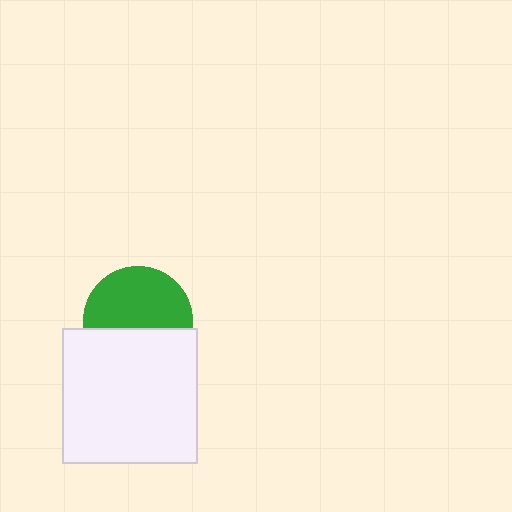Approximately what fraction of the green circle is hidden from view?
Roughly 42% of the green circle is hidden behind the white square.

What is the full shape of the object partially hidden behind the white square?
The partially hidden object is a green circle.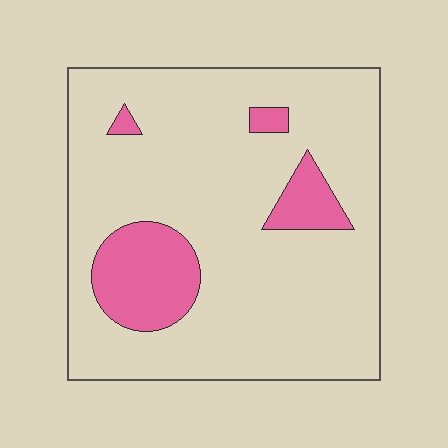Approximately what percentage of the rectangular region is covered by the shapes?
Approximately 15%.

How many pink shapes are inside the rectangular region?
4.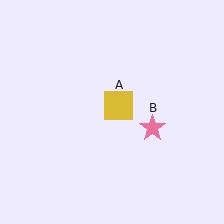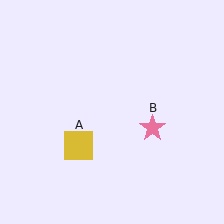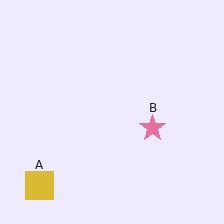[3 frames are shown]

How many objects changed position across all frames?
1 object changed position: yellow square (object A).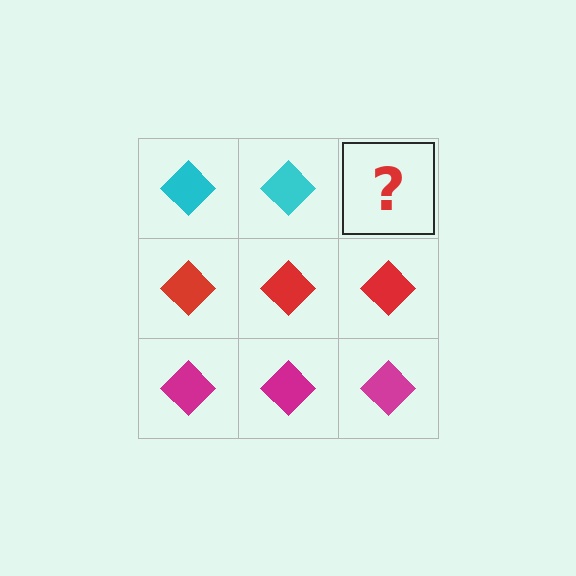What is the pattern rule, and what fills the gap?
The rule is that each row has a consistent color. The gap should be filled with a cyan diamond.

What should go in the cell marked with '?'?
The missing cell should contain a cyan diamond.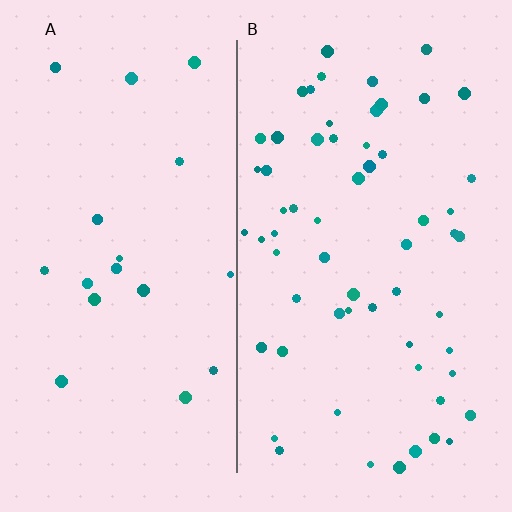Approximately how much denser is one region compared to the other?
Approximately 3.2× — region B over region A.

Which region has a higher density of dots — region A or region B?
B (the right).